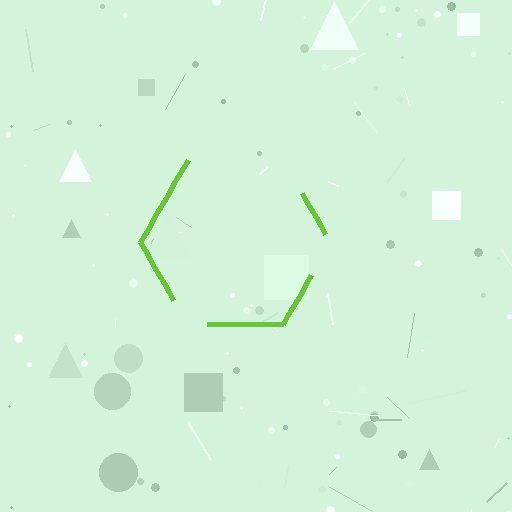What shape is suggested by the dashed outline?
The dashed outline suggests a hexagon.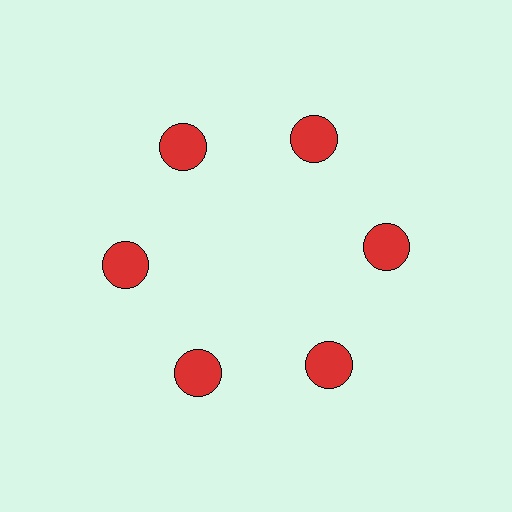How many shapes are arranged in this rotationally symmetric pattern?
There are 6 shapes, arranged in 6 groups of 1.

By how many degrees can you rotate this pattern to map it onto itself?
The pattern maps onto itself every 60 degrees of rotation.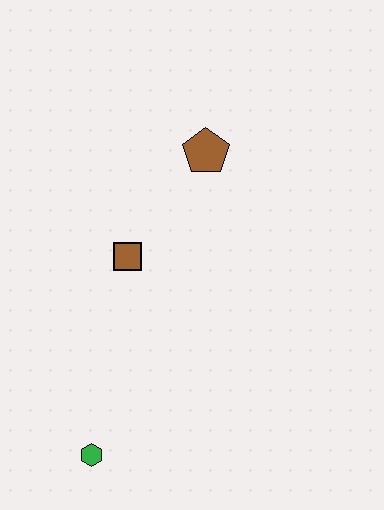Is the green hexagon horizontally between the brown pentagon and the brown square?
No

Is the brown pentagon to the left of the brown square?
No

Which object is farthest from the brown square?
The green hexagon is farthest from the brown square.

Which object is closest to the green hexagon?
The brown square is closest to the green hexagon.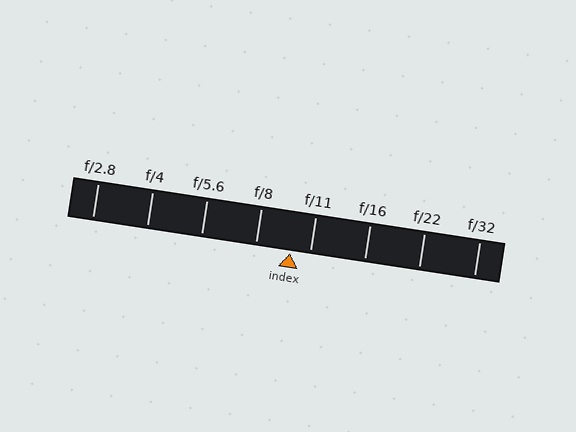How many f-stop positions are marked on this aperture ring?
There are 8 f-stop positions marked.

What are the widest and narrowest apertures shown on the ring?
The widest aperture shown is f/2.8 and the narrowest is f/32.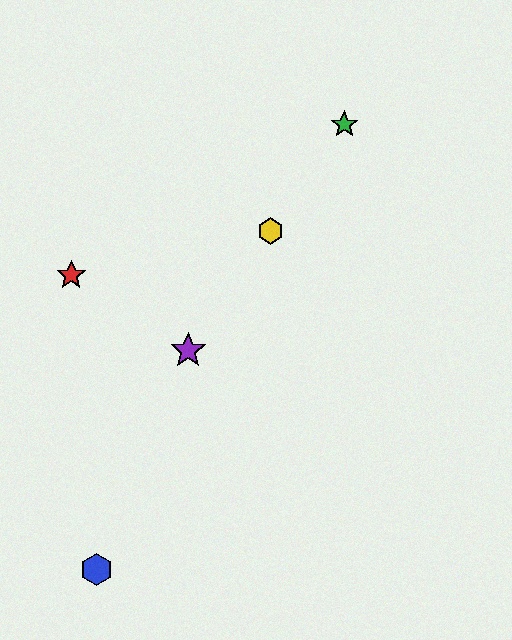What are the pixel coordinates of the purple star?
The purple star is at (188, 351).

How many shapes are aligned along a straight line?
3 shapes (the green star, the yellow hexagon, the purple star) are aligned along a straight line.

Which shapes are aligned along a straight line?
The green star, the yellow hexagon, the purple star are aligned along a straight line.